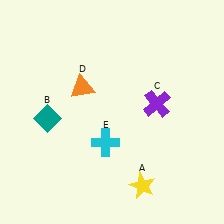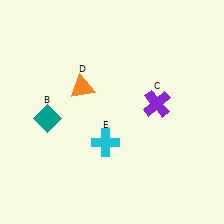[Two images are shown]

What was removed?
The yellow star (A) was removed in Image 2.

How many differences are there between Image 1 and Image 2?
There is 1 difference between the two images.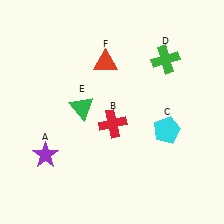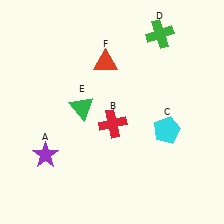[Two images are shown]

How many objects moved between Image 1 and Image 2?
1 object moved between the two images.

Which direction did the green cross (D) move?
The green cross (D) moved up.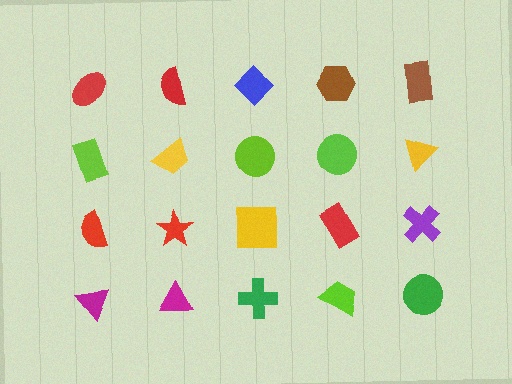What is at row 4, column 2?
A magenta triangle.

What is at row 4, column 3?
A green cross.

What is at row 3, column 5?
A purple cross.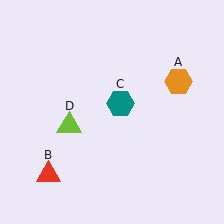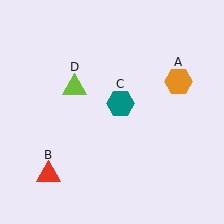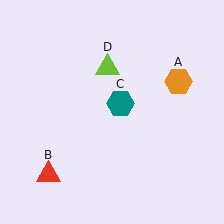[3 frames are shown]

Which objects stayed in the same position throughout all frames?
Orange hexagon (object A) and red triangle (object B) and teal hexagon (object C) remained stationary.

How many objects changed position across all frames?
1 object changed position: lime triangle (object D).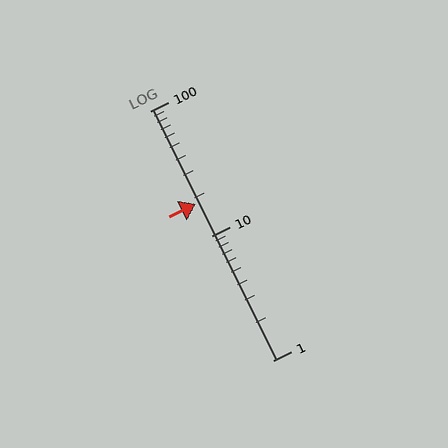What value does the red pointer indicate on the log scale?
The pointer indicates approximately 18.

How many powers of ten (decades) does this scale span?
The scale spans 2 decades, from 1 to 100.